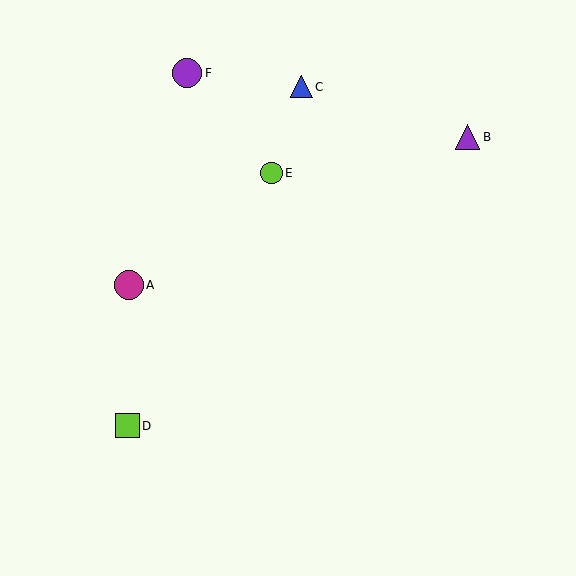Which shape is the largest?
The magenta circle (labeled A) is the largest.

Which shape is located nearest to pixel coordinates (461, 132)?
The purple triangle (labeled B) at (467, 137) is nearest to that location.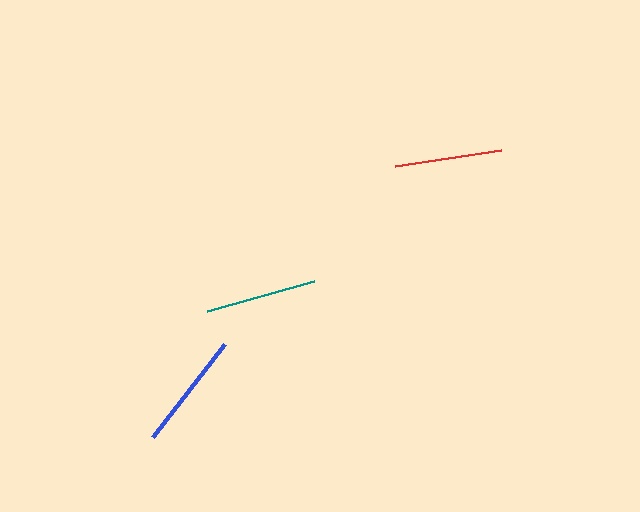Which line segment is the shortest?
The red line is the shortest at approximately 107 pixels.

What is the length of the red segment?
The red segment is approximately 107 pixels long.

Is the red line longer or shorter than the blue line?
The blue line is longer than the red line.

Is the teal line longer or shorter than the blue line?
The blue line is longer than the teal line.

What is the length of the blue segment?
The blue segment is approximately 118 pixels long.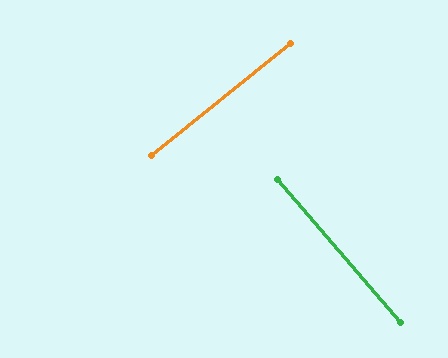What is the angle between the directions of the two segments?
Approximately 88 degrees.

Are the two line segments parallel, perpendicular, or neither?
Perpendicular — they meet at approximately 88°.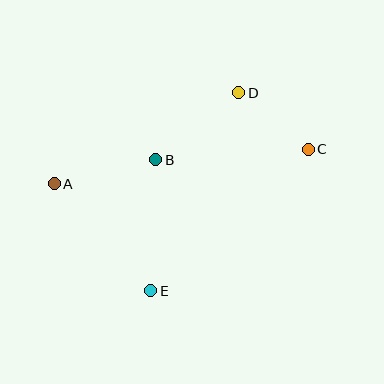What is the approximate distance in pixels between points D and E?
The distance between D and E is approximately 217 pixels.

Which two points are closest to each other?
Points C and D are closest to each other.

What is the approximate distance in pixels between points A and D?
The distance between A and D is approximately 206 pixels.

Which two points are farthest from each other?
Points A and C are farthest from each other.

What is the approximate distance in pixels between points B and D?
The distance between B and D is approximately 107 pixels.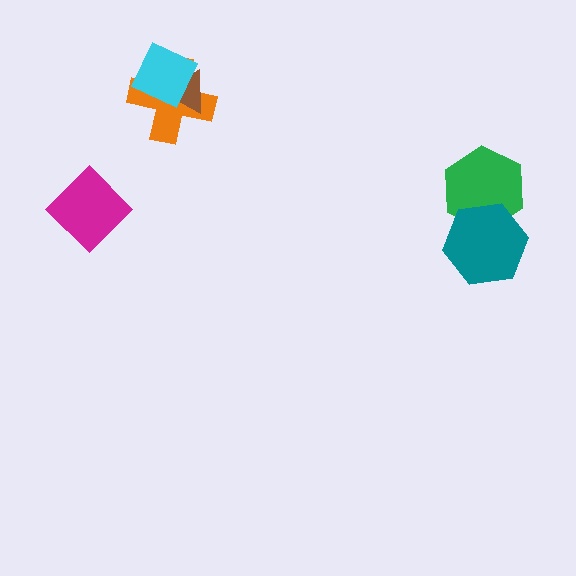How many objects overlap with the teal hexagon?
1 object overlaps with the teal hexagon.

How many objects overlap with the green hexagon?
1 object overlaps with the green hexagon.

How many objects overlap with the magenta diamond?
0 objects overlap with the magenta diamond.